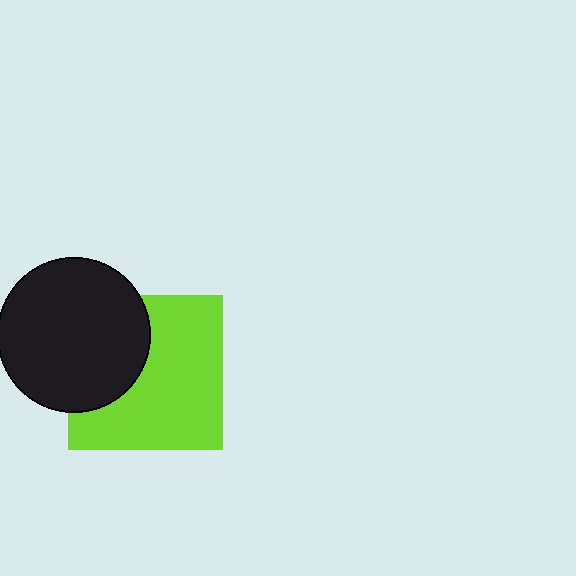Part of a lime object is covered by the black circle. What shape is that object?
It is a square.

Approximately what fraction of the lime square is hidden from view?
Roughly 35% of the lime square is hidden behind the black circle.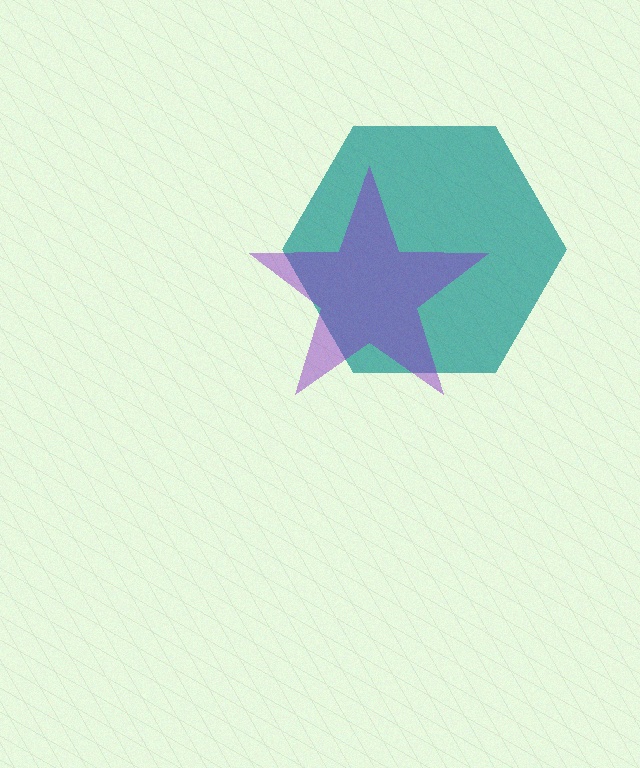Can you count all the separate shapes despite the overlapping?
Yes, there are 2 separate shapes.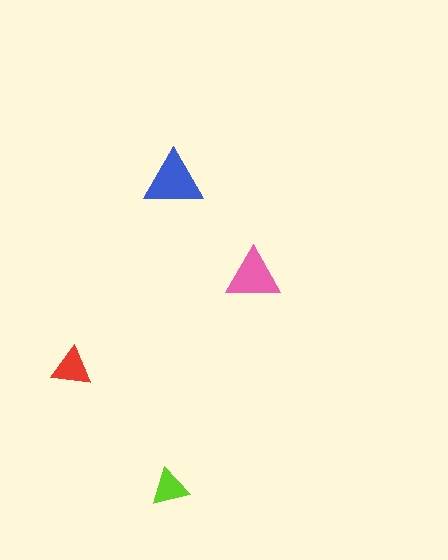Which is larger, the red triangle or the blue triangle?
The blue one.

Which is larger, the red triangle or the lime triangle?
The red one.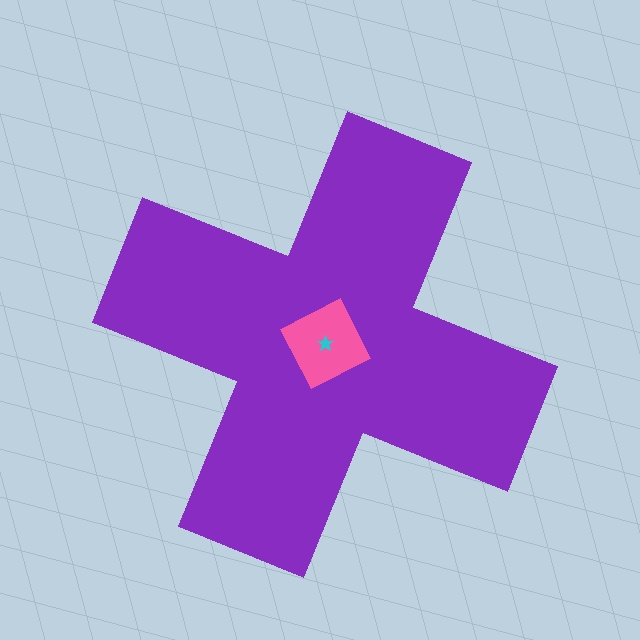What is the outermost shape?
The purple cross.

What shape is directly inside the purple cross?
The pink square.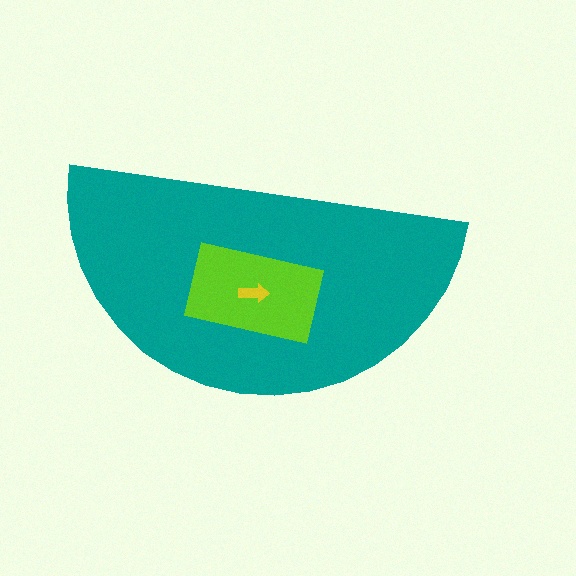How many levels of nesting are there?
3.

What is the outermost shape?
The teal semicircle.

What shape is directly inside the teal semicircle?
The lime rectangle.